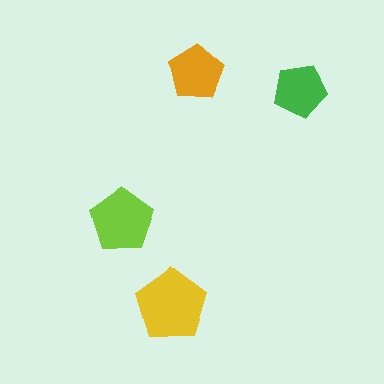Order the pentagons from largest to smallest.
the yellow one, the lime one, the orange one, the green one.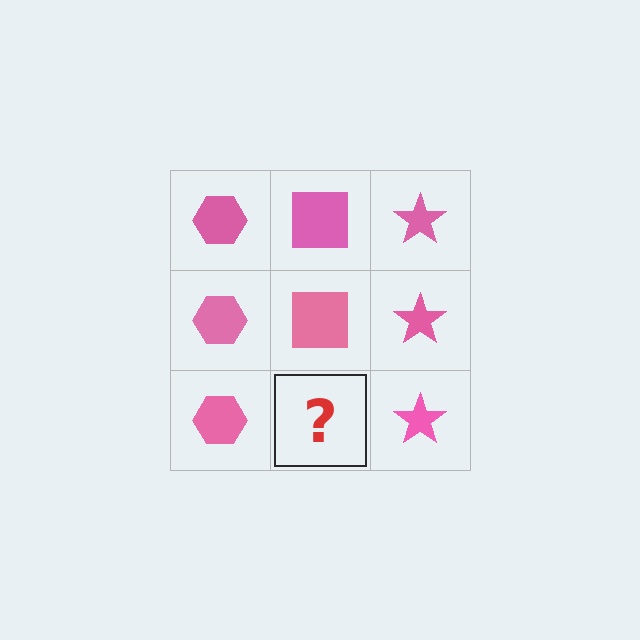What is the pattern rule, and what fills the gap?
The rule is that each column has a consistent shape. The gap should be filled with a pink square.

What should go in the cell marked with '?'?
The missing cell should contain a pink square.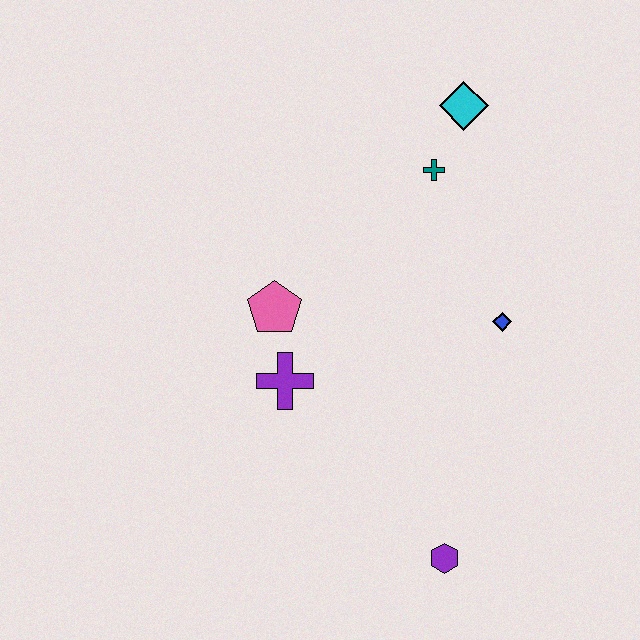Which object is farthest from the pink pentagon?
The purple hexagon is farthest from the pink pentagon.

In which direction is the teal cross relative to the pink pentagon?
The teal cross is to the right of the pink pentagon.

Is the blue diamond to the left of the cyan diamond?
No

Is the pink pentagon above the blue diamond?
Yes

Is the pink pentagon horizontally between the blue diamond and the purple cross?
No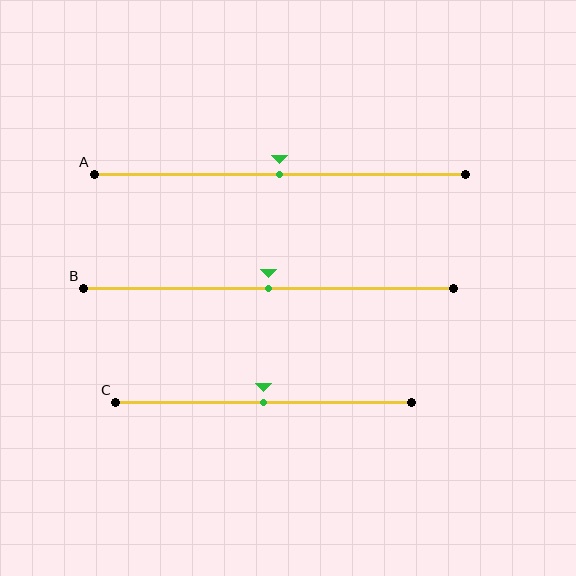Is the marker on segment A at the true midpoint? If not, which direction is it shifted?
Yes, the marker on segment A is at the true midpoint.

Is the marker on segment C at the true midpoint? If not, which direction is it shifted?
Yes, the marker on segment C is at the true midpoint.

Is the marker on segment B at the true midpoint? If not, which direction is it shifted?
Yes, the marker on segment B is at the true midpoint.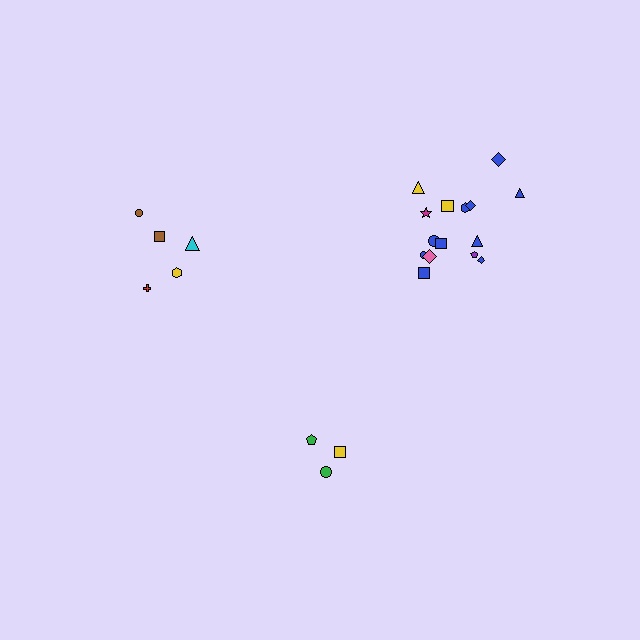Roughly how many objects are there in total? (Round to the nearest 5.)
Roughly 25 objects in total.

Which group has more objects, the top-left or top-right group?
The top-right group.